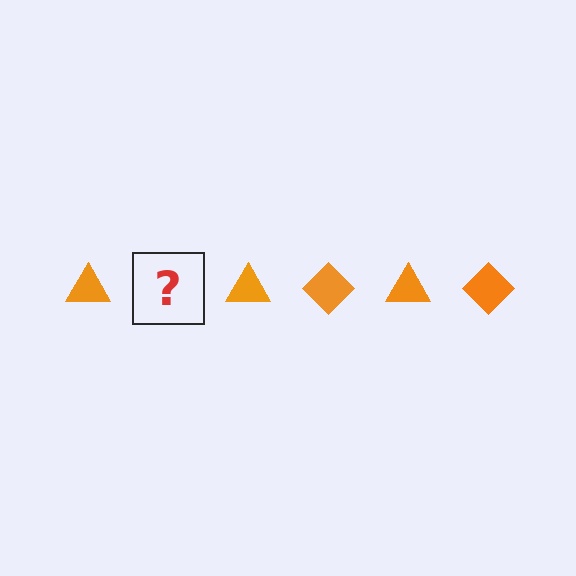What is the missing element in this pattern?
The missing element is an orange diamond.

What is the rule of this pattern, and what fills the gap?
The rule is that the pattern cycles through triangle, diamond shapes in orange. The gap should be filled with an orange diamond.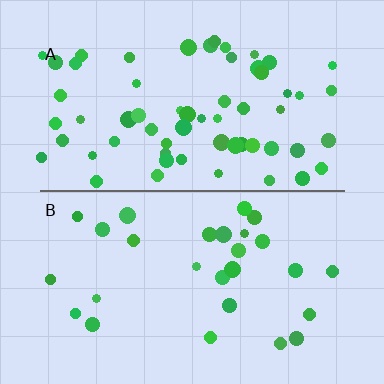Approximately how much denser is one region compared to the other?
Approximately 2.2× — region A over region B.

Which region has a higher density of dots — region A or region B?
A (the top).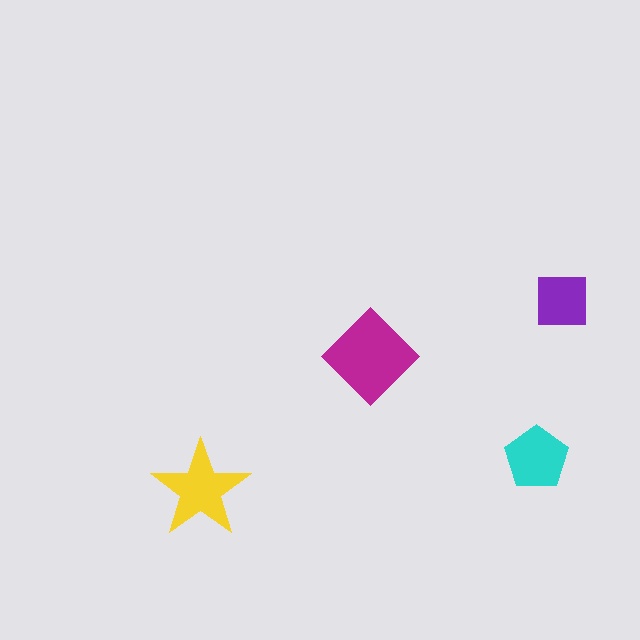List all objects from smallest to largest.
The purple square, the cyan pentagon, the yellow star, the magenta diamond.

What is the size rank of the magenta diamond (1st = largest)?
1st.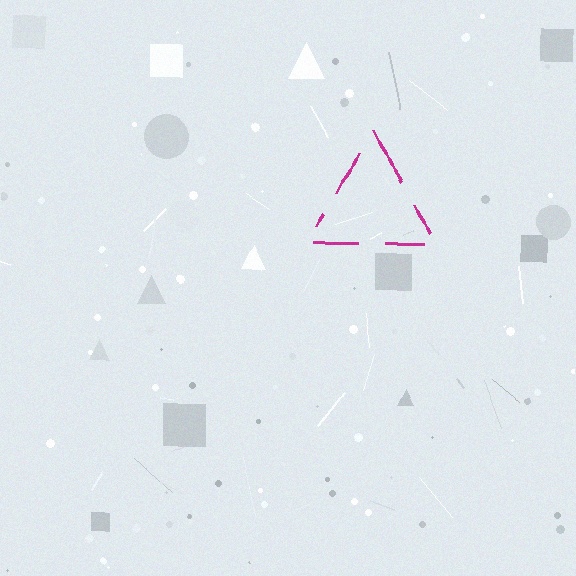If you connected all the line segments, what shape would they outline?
They would outline a triangle.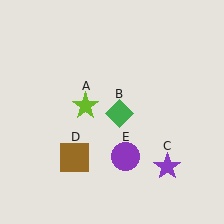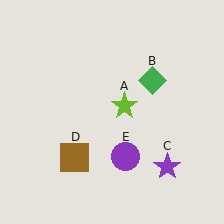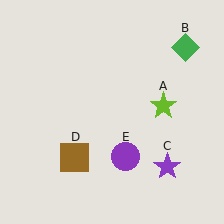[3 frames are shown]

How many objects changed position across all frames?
2 objects changed position: lime star (object A), green diamond (object B).